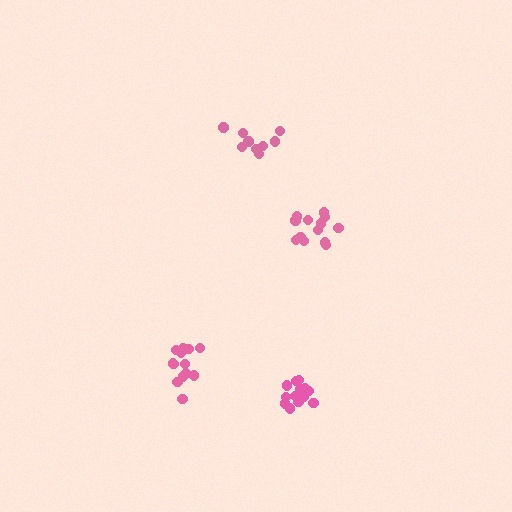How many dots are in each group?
Group 1: 14 dots, Group 2: 10 dots, Group 3: 13 dots, Group 4: 13 dots (50 total).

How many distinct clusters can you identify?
There are 4 distinct clusters.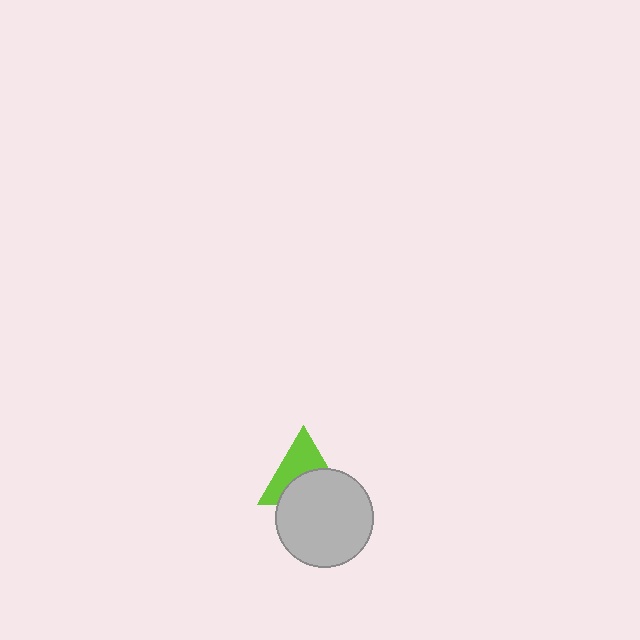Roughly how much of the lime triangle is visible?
About half of it is visible (roughly 50%).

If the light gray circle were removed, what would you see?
You would see the complete lime triangle.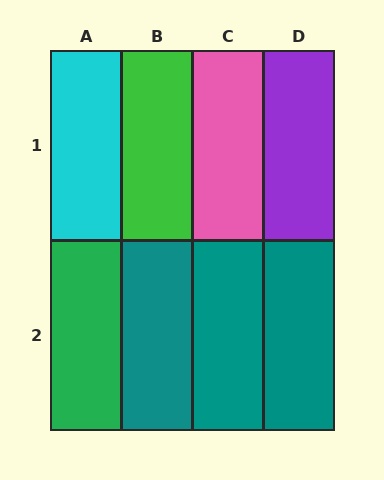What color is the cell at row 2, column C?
Teal.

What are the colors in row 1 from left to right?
Cyan, green, pink, purple.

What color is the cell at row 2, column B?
Teal.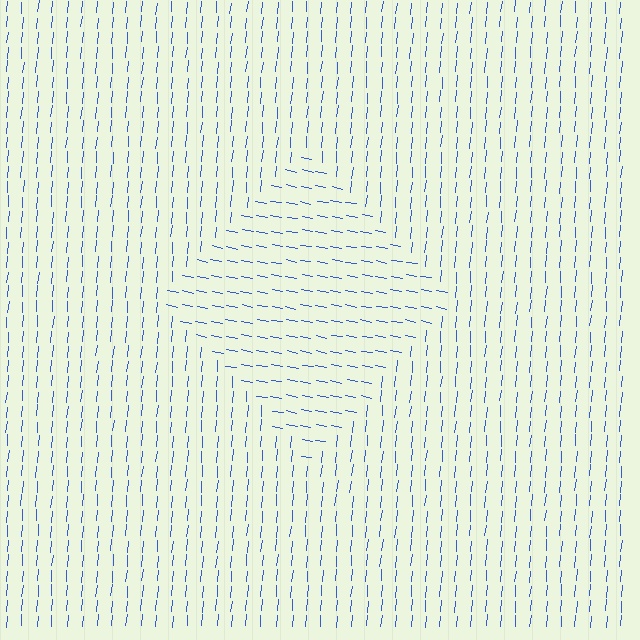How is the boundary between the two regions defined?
The boundary is defined purely by a change in line orientation (approximately 84 degrees difference). All lines are the same color and thickness.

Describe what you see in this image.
The image is filled with small blue line segments. A diamond region in the image has lines oriented differently from the surrounding lines, creating a visible texture boundary.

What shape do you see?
I see a diamond.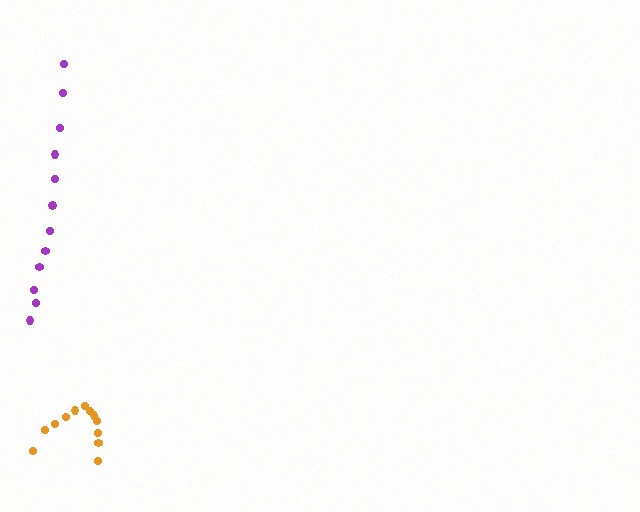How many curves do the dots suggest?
There are 2 distinct paths.